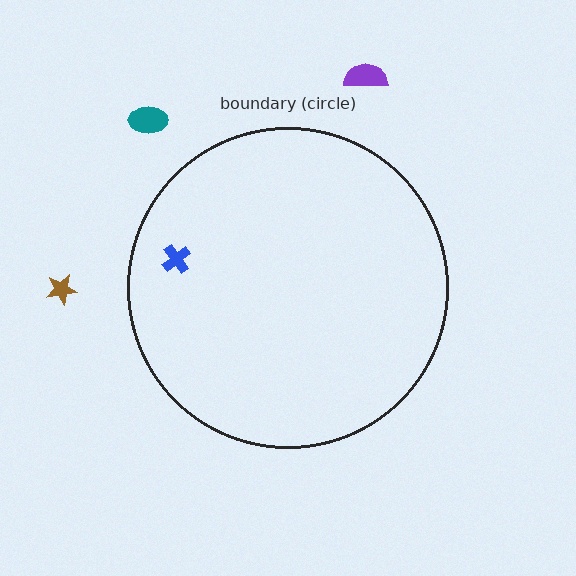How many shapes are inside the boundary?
1 inside, 3 outside.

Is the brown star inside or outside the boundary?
Outside.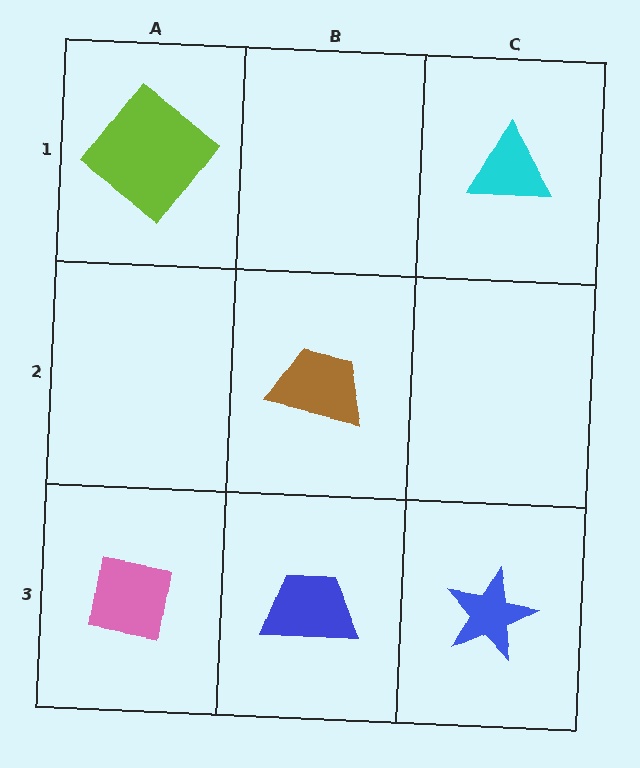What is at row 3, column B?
A blue trapezoid.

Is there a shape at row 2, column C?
No, that cell is empty.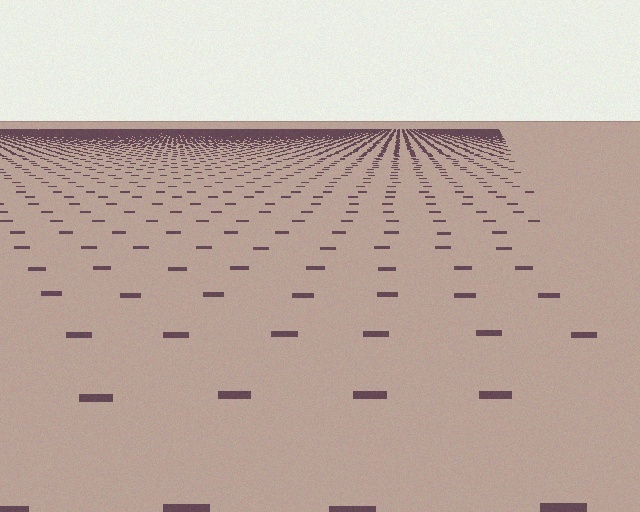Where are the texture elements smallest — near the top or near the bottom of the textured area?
Near the top.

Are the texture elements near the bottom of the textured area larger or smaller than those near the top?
Larger. Near the bottom, elements are closer to the viewer and appear at a bigger on-screen size.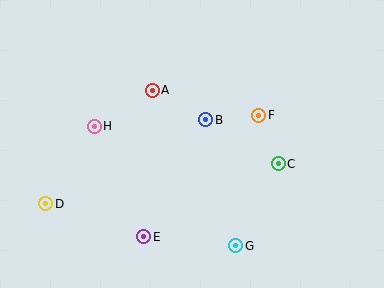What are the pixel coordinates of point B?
Point B is at (206, 120).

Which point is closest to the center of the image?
Point B at (206, 120) is closest to the center.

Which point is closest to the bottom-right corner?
Point G is closest to the bottom-right corner.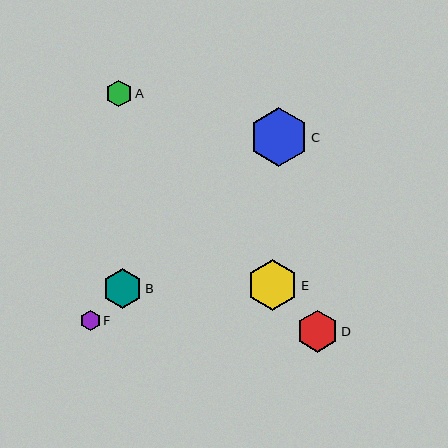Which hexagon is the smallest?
Hexagon F is the smallest with a size of approximately 20 pixels.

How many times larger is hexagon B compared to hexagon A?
Hexagon B is approximately 1.5 times the size of hexagon A.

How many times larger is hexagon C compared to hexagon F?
Hexagon C is approximately 2.9 times the size of hexagon F.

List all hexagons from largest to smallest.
From largest to smallest: C, E, D, B, A, F.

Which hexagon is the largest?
Hexagon C is the largest with a size of approximately 58 pixels.